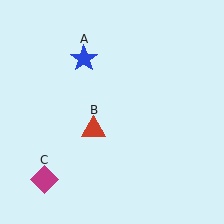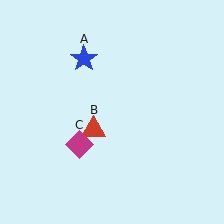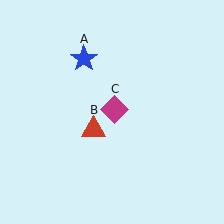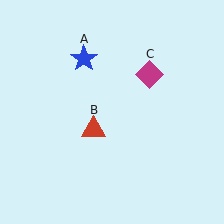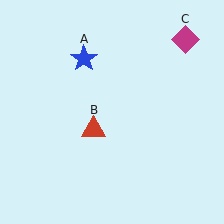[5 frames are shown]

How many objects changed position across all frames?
1 object changed position: magenta diamond (object C).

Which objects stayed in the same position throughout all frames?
Blue star (object A) and red triangle (object B) remained stationary.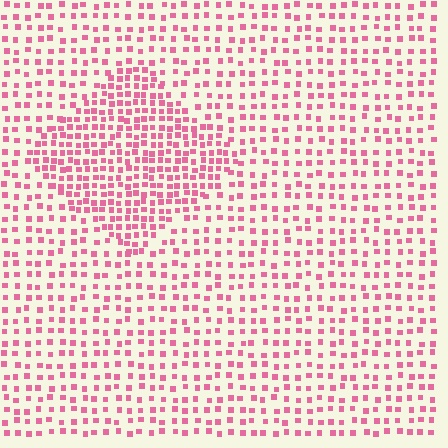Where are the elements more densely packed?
The elements are more densely packed inside the diamond boundary.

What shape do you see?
I see a diamond.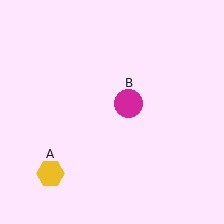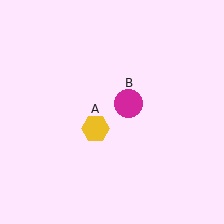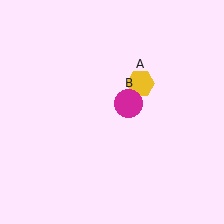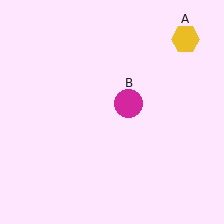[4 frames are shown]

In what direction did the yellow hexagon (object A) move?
The yellow hexagon (object A) moved up and to the right.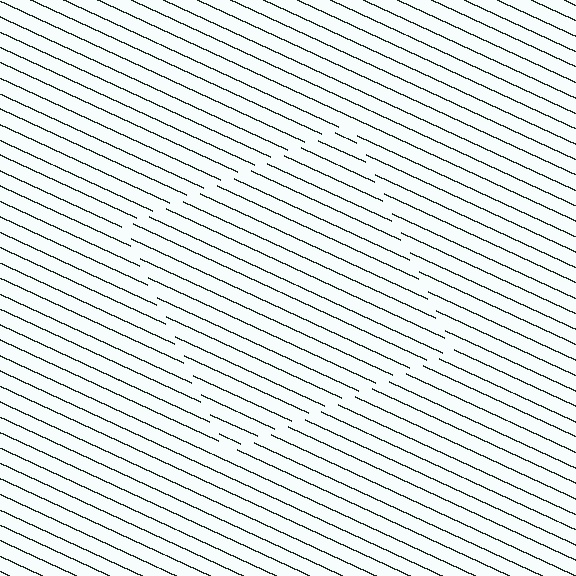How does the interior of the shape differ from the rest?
The interior of the shape contains the same grating, shifted by half a period — the contour is defined by the phase discontinuity where line-ends from the inner and outer gratings abut.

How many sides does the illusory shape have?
4 sides — the line-ends trace a square.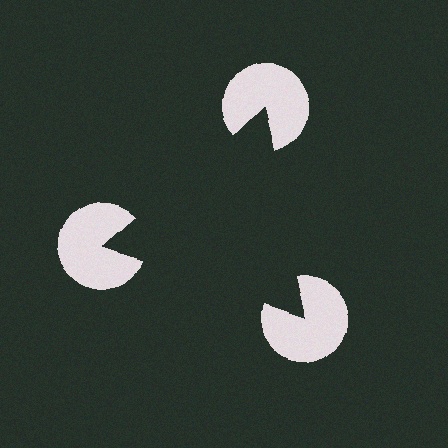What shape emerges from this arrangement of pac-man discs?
An illusory triangle — its edges are inferred from the aligned wedge cuts in the pac-man discs, not physically drawn.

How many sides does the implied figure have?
3 sides.